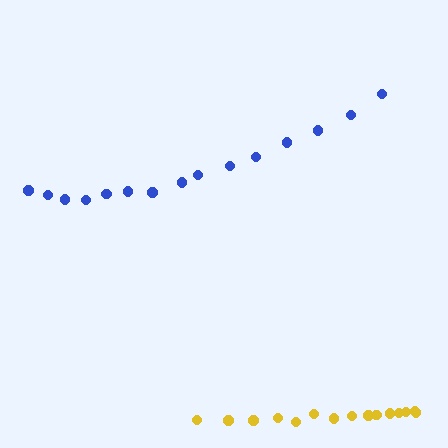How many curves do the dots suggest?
There are 2 distinct paths.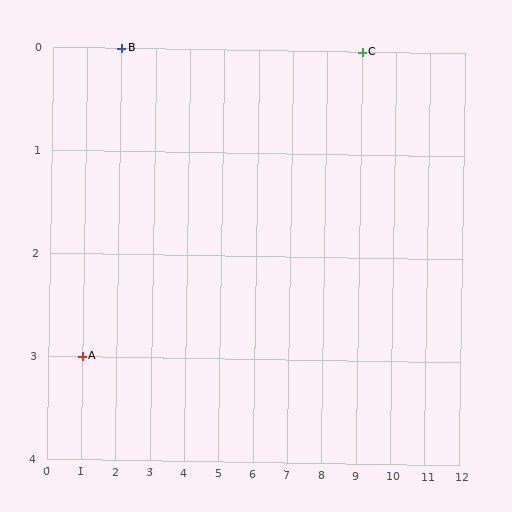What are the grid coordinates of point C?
Point C is at grid coordinates (9, 0).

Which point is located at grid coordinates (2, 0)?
Point B is at (2, 0).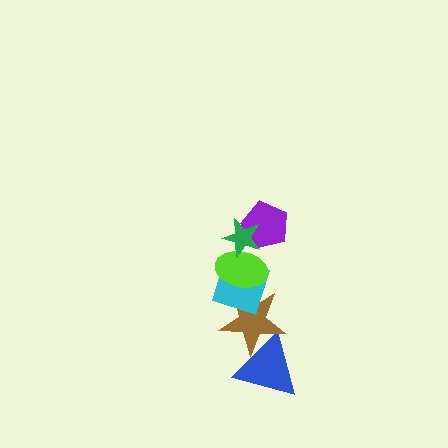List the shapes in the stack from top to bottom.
From top to bottom: the green star, the purple pentagon, the lime ellipse, the cyan diamond, the brown star, the blue triangle.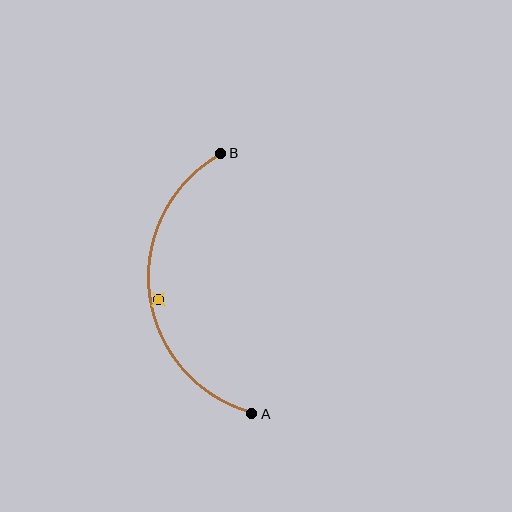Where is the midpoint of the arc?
The arc midpoint is the point on the curve farthest from the straight line joining A and B. It sits to the left of that line.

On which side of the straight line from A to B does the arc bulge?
The arc bulges to the left of the straight line connecting A and B.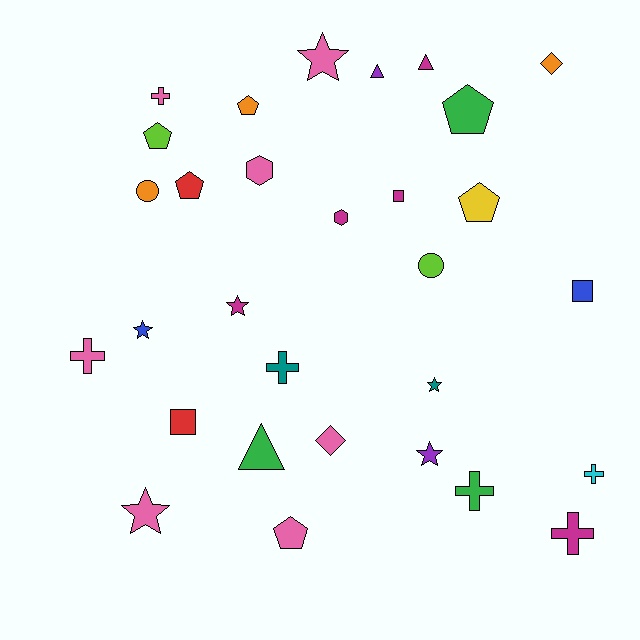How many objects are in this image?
There are 30 objects.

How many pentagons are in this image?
There are 6 pentagons.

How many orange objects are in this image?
There are 3 orange objects.